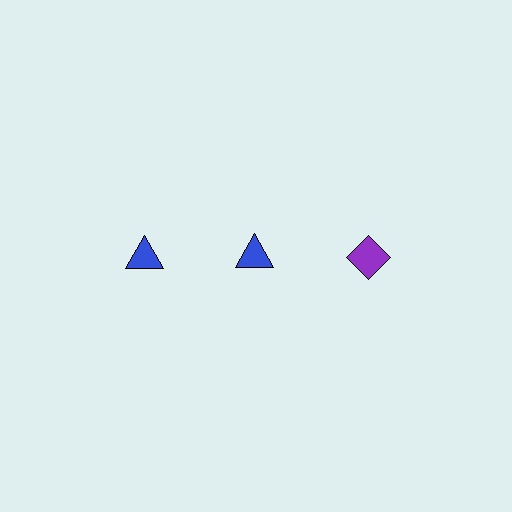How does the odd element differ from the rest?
It differs in both color (purple instead of blue) and shape (diamond instead of triangle).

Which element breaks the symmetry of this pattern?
The purple diamond in the top row, center column breaks the symmetry. All other shapes are blue triangles.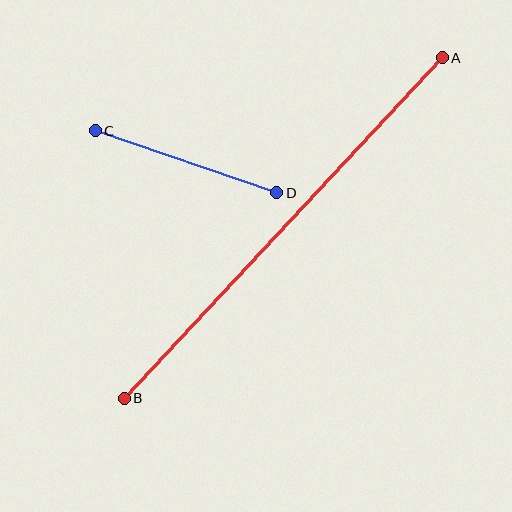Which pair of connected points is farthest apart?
Points A and B are farthest apart.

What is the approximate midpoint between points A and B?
The midpoint is at approximately (283, 228) pixels.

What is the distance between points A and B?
The distance is approximately 466 pixels.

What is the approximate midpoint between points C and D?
The midpoint is at approximately (186, 162) pixels.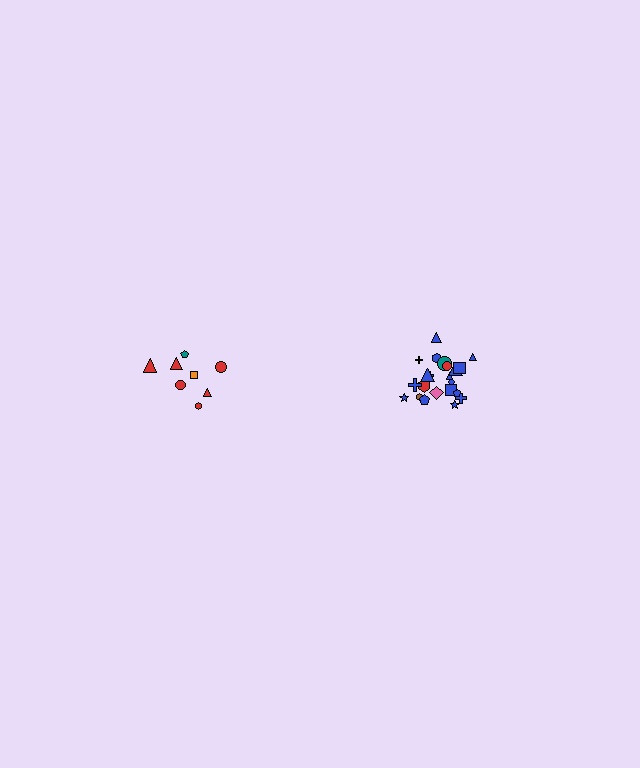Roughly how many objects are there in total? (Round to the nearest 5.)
Roughly 30 objects in total.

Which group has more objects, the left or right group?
The right group.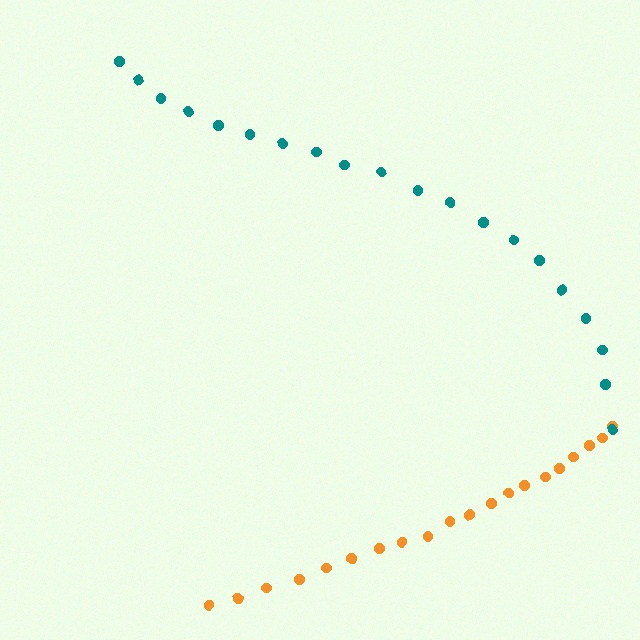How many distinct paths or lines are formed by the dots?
There are 2 distinct paths.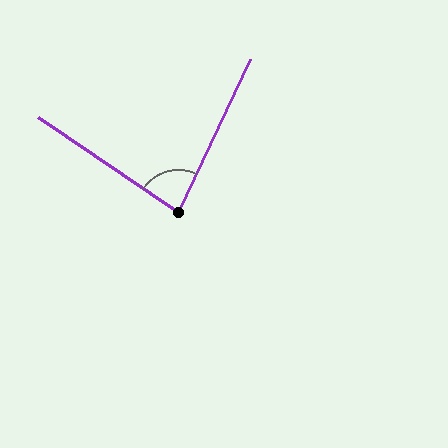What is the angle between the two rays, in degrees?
Approximately 81 degrees.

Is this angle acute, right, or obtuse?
It is acute.